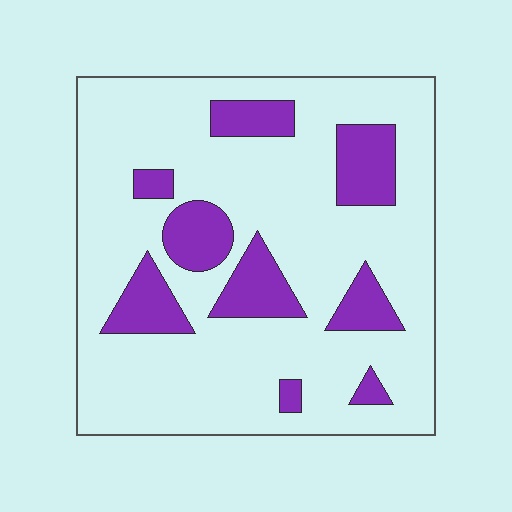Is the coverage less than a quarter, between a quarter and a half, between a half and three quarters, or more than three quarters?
Less than a quarter.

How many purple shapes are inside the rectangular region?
9.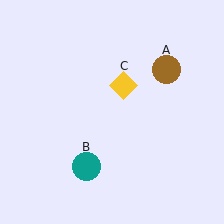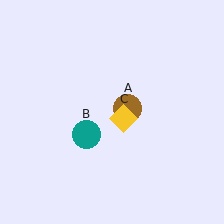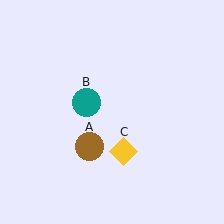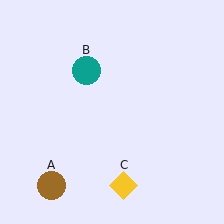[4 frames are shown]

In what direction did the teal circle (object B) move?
The teal circle (object B) moved up.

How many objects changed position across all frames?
3 objects changed position: brown circle (object A), teal circle (object B), yellow diamond (object C).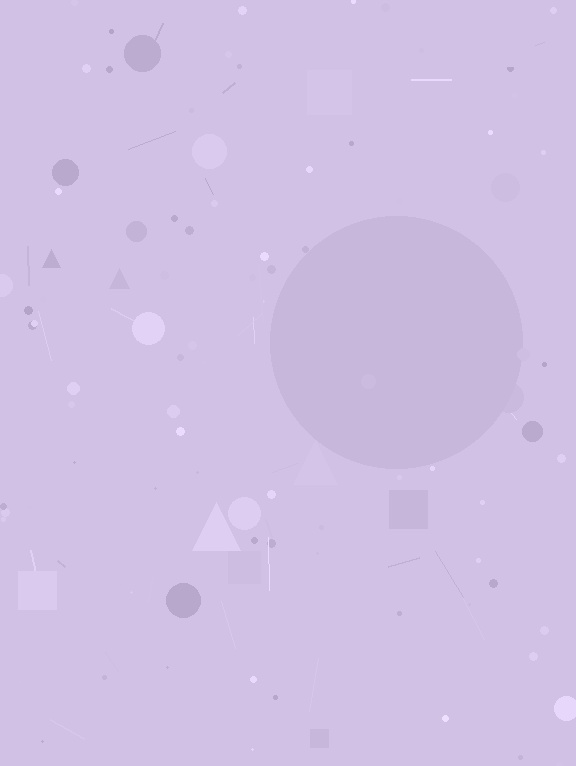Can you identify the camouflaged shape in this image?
The camouflaged shape is a circle.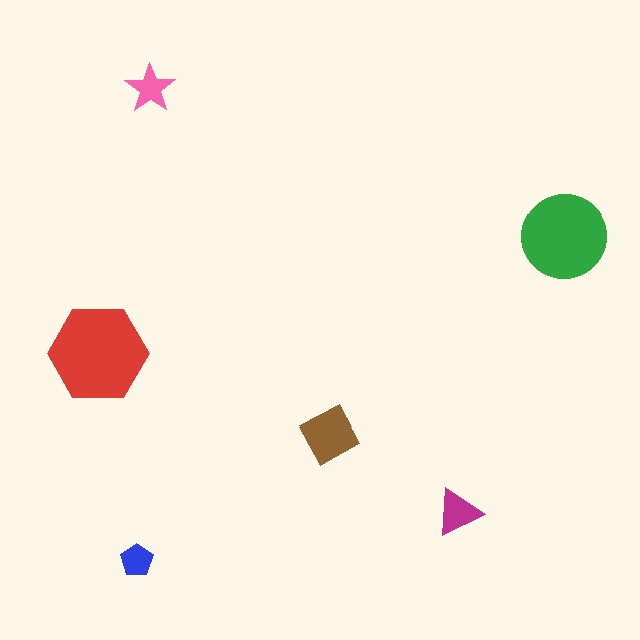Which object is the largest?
The red hexagon.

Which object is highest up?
The pink star is topmost.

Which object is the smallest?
The blue pentagon.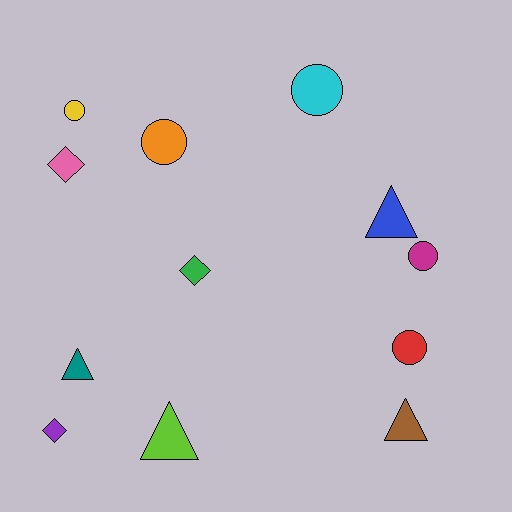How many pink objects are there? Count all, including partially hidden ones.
There is 1 pink object.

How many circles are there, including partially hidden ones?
There are 5 circles.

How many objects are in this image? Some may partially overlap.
There are 12 objects.